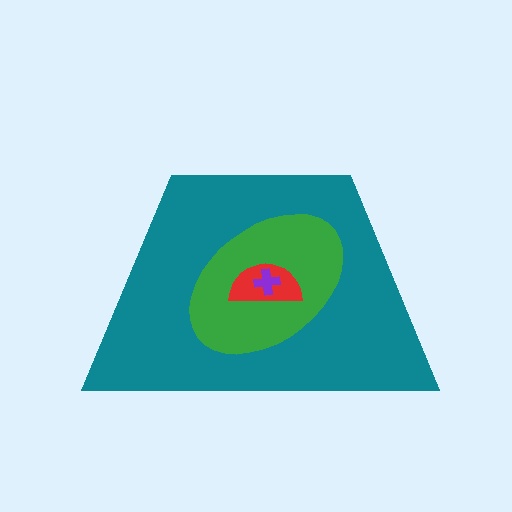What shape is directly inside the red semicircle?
The purple cross.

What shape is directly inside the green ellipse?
The red semicircle.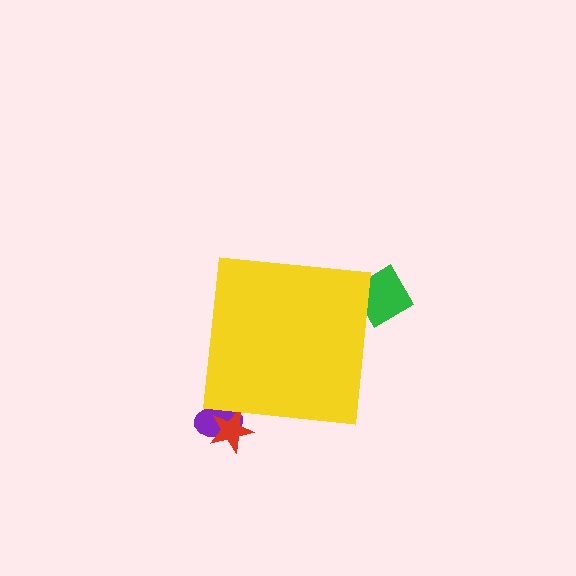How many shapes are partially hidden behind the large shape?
3 shapes are partially hidden.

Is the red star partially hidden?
Yes, the red star is partially hidden behind the yellow square.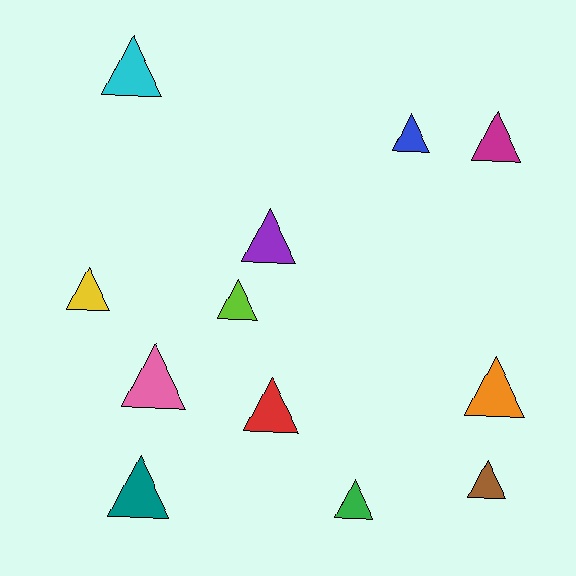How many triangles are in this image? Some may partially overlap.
There are 12 triangles.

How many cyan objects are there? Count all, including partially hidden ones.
There is 1 cyan object.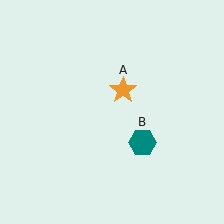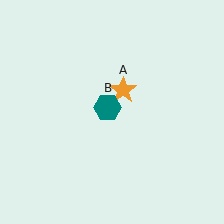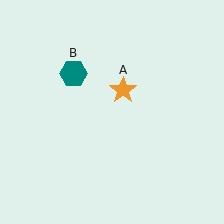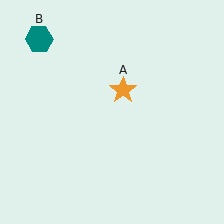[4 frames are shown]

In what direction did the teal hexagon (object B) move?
The teal hexagon (object B) moved up and to the left.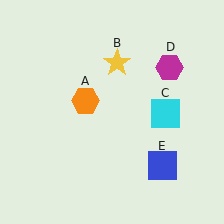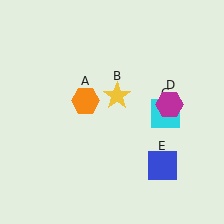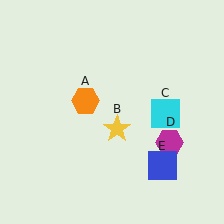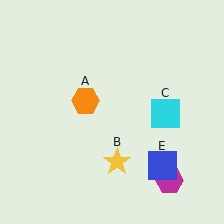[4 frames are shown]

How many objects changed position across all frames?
2 objects changed position: yellow star (object B), magenta hexagon (object D).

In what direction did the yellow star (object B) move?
The yellow star (object B) moved down.